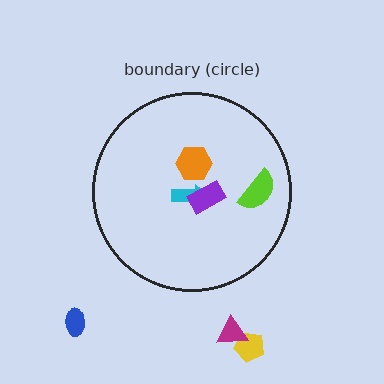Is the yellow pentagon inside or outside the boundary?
Outside.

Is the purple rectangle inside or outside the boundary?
Inside.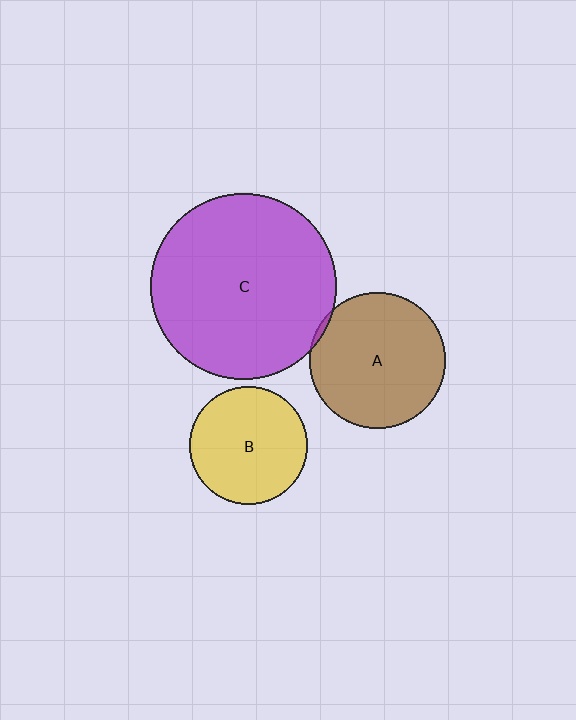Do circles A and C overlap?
Yes.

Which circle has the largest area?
Circle C (purple).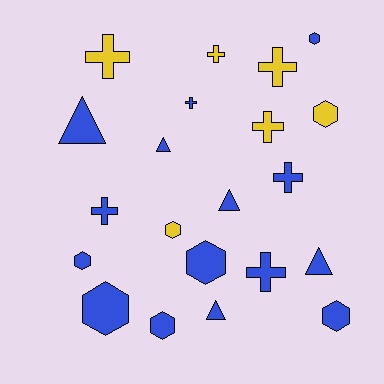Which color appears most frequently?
Blue, with 15 objects.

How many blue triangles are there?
There are 5 blue triangles.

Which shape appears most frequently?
Hexagon, with 8 objects.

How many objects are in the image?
There are 21 objects.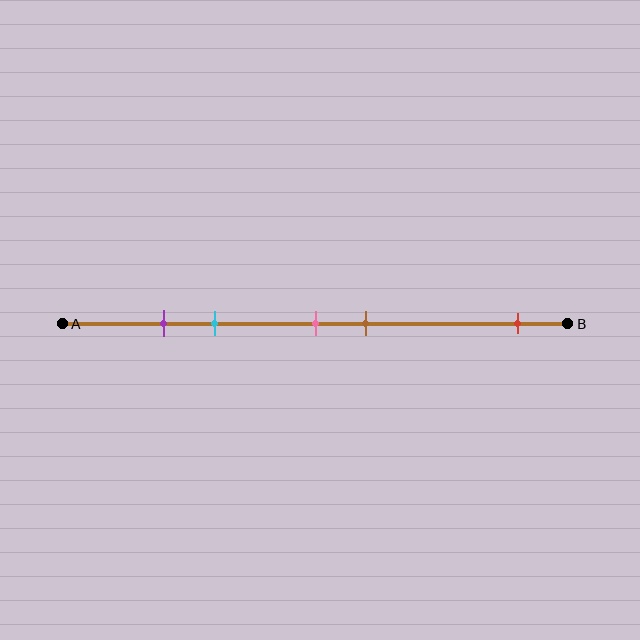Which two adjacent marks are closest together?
The purple and cyan marks are the closest adjacent pair.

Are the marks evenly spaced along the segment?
No, the marks are not evenly spaced.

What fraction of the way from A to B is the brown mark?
The brown mark is approximately 60% (0.6) of the way from A to B.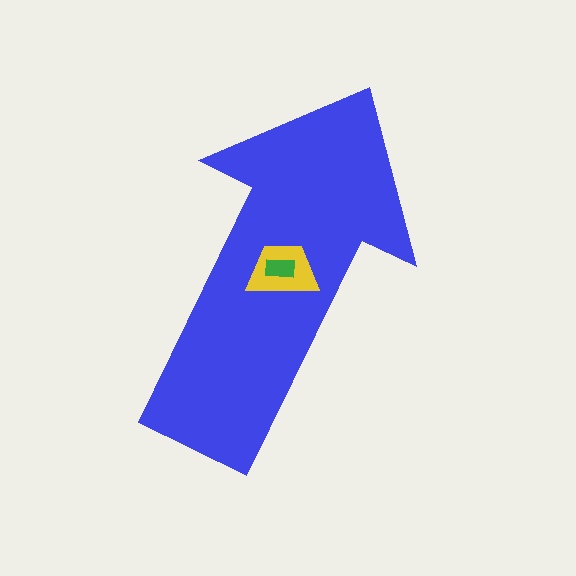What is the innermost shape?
The green rectangle.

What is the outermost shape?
The blue arrow.